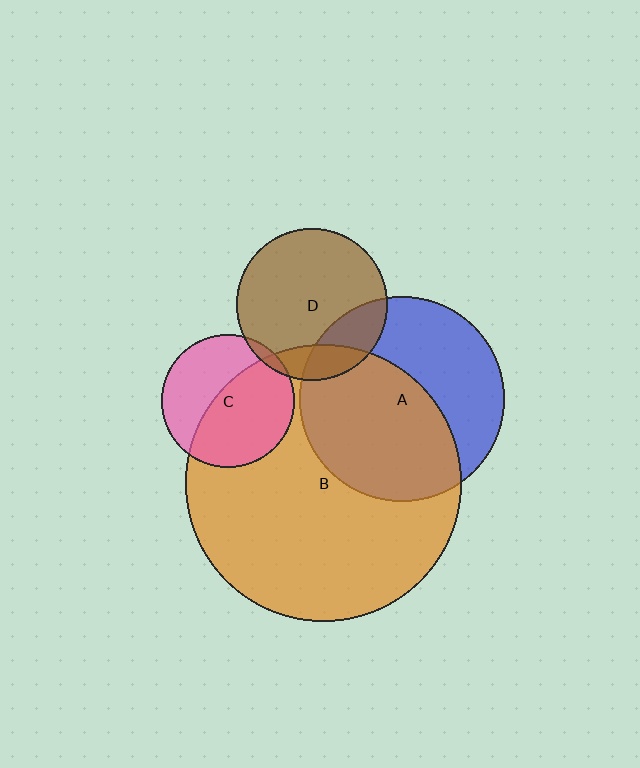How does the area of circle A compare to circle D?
Approximately 1.8 times.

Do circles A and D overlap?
Yes.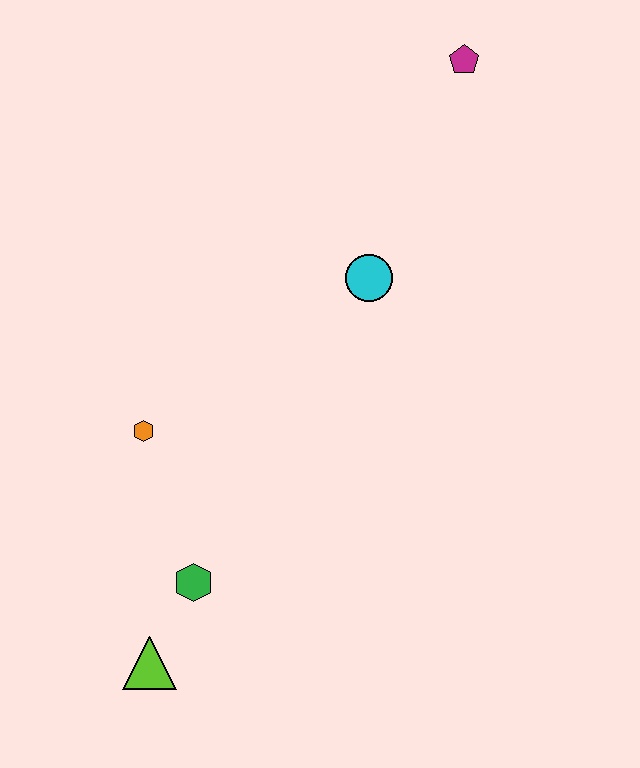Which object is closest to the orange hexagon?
The green hexagon is closest to the orange hexagon.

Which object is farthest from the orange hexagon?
The magenta pentagon is farthest from the orange hexagon.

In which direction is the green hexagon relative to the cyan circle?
The green hexagon is below the cyan circle.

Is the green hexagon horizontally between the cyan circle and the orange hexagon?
Yes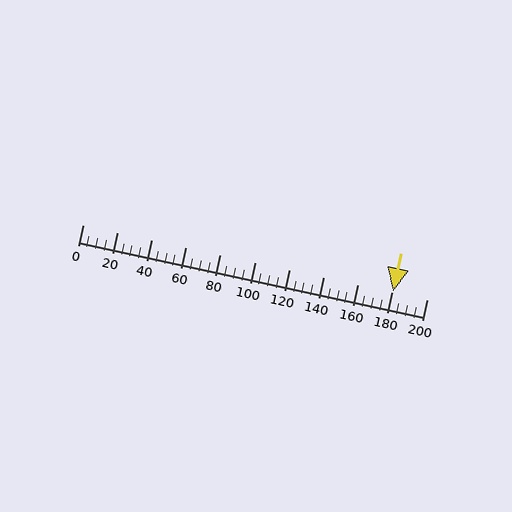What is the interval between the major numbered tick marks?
The major tick marks are spaced 20 units apart.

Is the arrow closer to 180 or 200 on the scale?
The arrow is closer to 180.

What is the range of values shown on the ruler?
The ruler shows values from 0 to 200.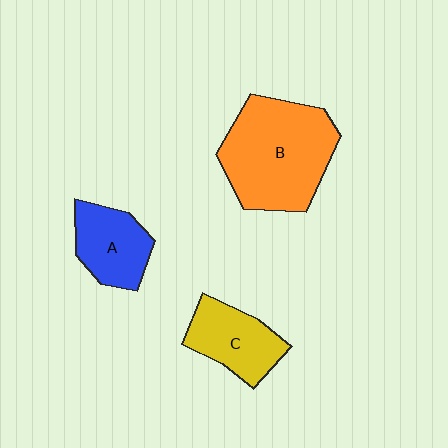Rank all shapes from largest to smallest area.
From largest to smallest: B (orange), C (yellow), A (blue).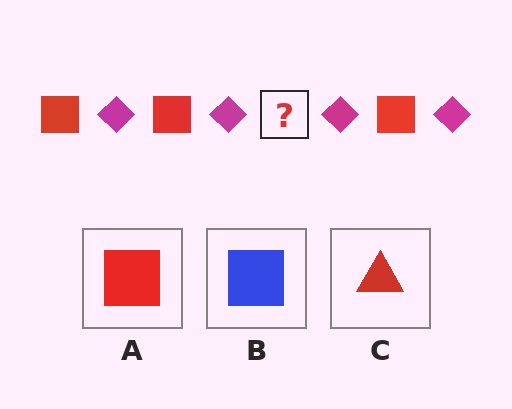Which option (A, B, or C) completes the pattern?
A.